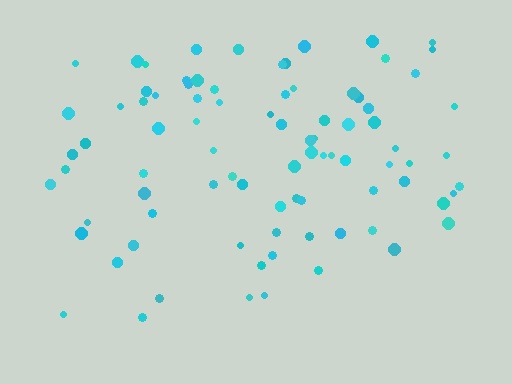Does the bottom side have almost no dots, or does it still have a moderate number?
Still a moderate number, just noticeably fewer than the top.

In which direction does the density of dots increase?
From bottom to top, with the top side densest.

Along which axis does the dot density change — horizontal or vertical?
Vertical.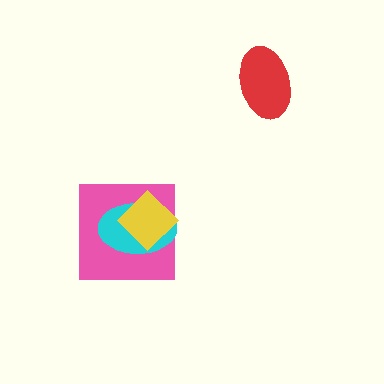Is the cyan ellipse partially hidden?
Yes, it is partially covered by another shape.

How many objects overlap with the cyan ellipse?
2 objects overlap with the cyan ellipse.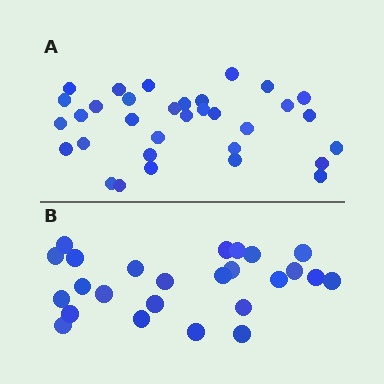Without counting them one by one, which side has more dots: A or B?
Region A (the top region) has more dots.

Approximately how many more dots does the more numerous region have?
Region A has roughly 8 or so more dots than region B.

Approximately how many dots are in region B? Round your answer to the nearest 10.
About 20 dots. (The exact count is 25, which rounds to 20.)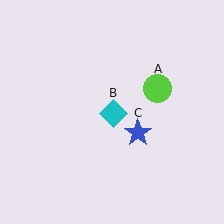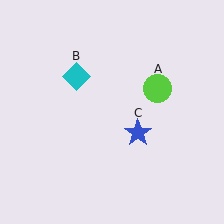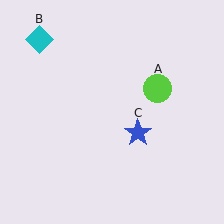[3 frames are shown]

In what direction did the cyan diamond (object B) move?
The cyan diamond (object B) moved up and to the left.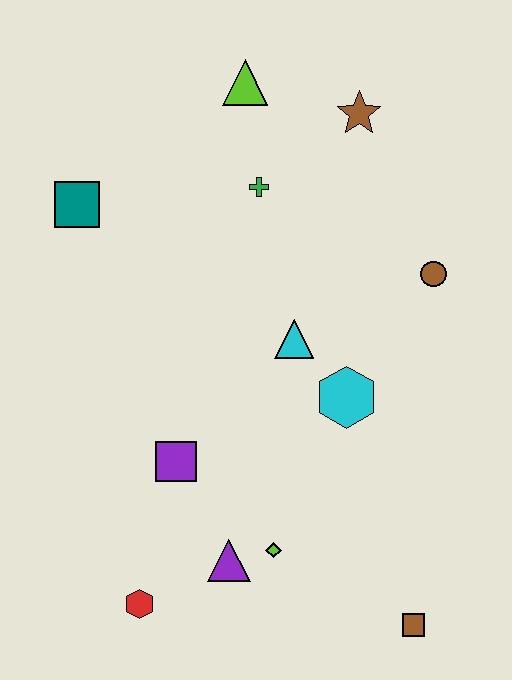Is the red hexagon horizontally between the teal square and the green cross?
Yes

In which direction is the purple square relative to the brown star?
The purple square is below the brown star.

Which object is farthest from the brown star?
The red hexagon is farthest from the brown star.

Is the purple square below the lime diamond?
No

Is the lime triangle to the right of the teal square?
Yes